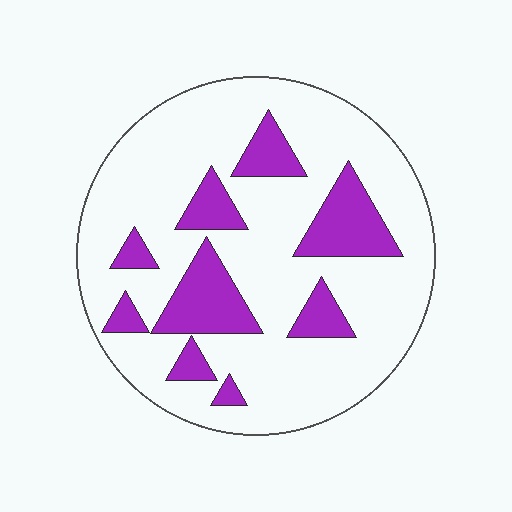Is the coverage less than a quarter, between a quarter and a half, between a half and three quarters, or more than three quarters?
Less than a quarter.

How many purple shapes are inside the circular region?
9.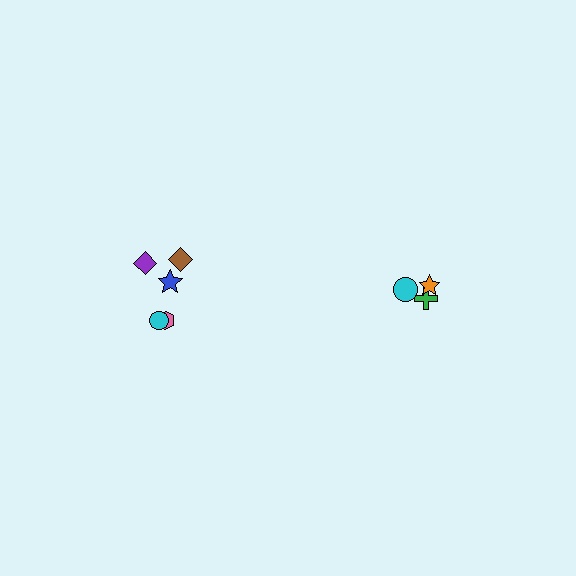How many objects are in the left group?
There are 5 objects.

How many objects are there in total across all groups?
There are 8 objects.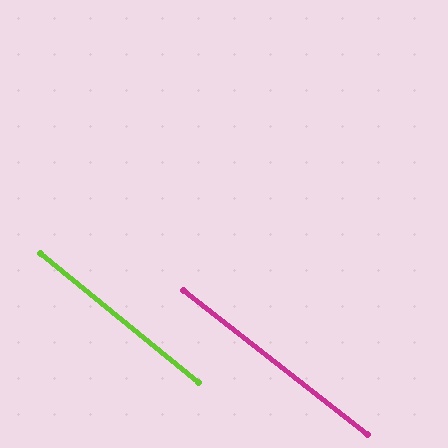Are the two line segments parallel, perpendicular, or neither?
Parallel — their directions differ by only 1.0°.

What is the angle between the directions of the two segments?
Approximately 1 degree.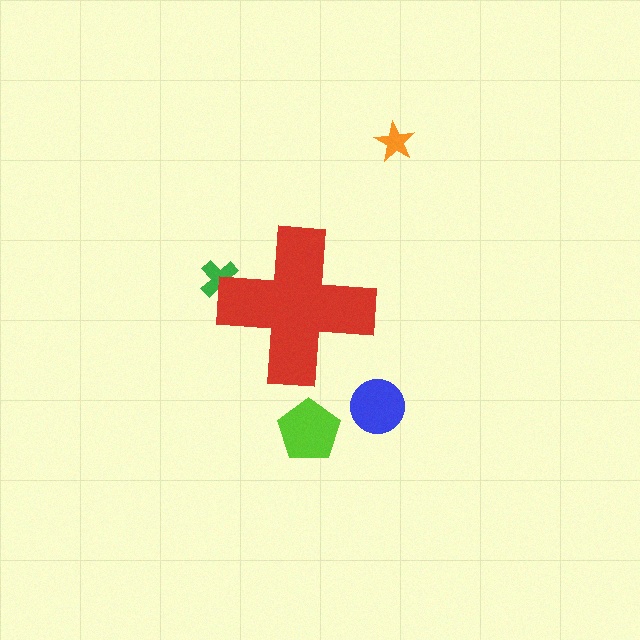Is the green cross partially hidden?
Yes, the green cross is partially hidden behind the red cross.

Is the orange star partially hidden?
No, the orange star is fully visible.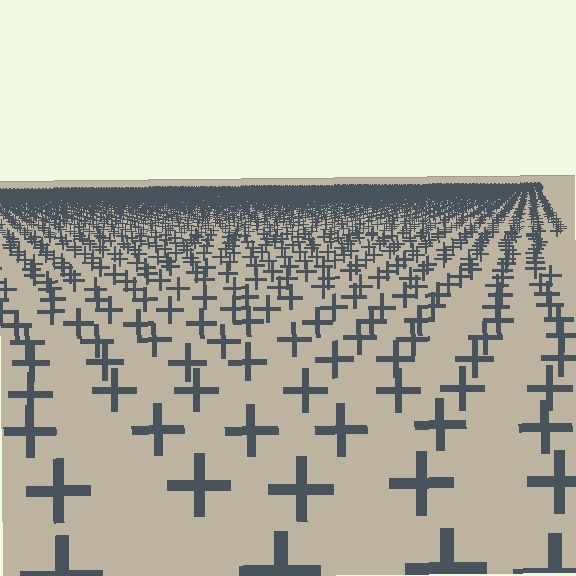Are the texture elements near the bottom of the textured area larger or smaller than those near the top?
Larger. Near the bottom, elements are closer to the viewer and appear at a bigger on-screen size.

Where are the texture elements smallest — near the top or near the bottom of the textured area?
Near the top.